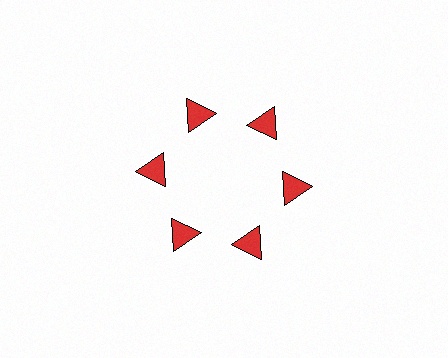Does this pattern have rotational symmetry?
Yes, this pattern has 6-fold rotational symmetry. It looks the same after rotating 60 degrees around the center.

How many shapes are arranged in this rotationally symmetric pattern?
There are 6 shapes, arranged in 6 groups of 1.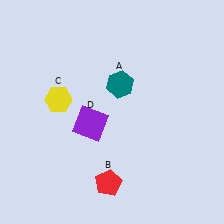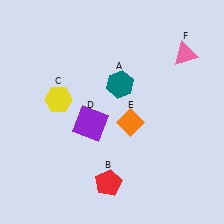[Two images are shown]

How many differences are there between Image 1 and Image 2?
There are 2 differences between the two images.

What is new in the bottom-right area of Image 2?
An orange diamond (E) was added in the bottom-right area of Image 2.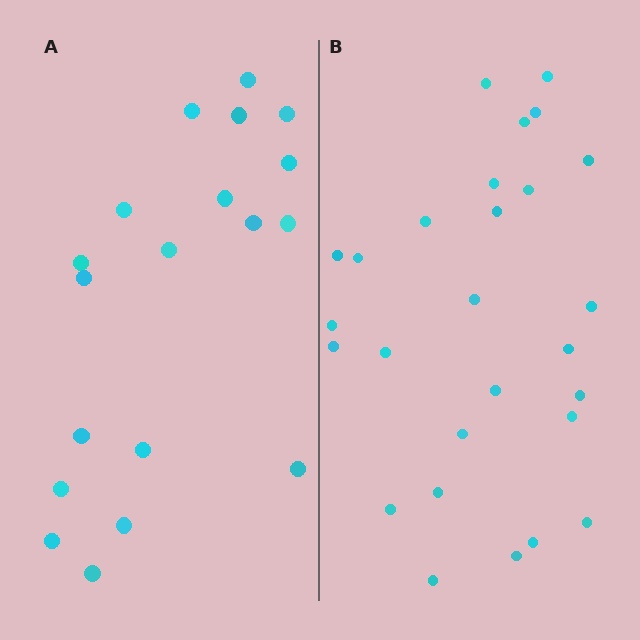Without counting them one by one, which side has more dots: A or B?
Region B (the right region) has more dots.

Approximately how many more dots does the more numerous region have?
Region B has roughly 8 or so more dots than region A.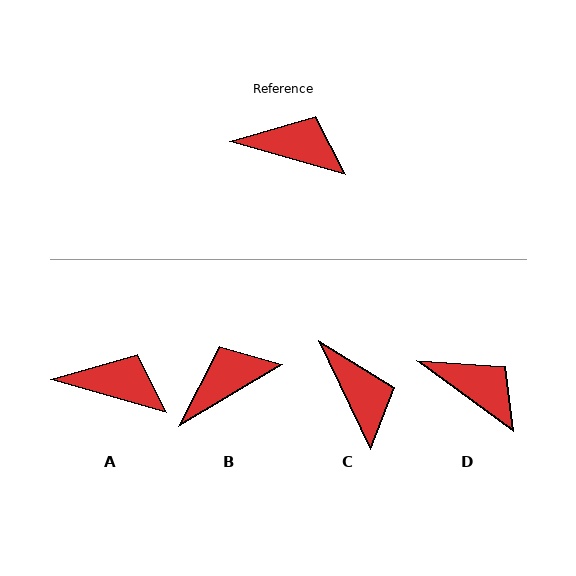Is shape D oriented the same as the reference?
No, it is off by about 20 degrees.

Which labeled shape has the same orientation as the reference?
A.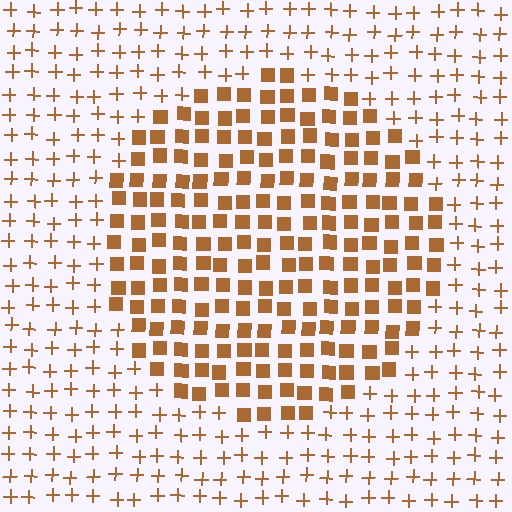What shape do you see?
I see a circle.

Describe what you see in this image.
The image is filled with small brown elements arranged in a uniform grid. A circle-shaped region contains squares, while the surrounding area contains plus signs. The boundary is defined purely by the change in element shape.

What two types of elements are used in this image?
The image uses squares inside the circle region and plus signs outside it.